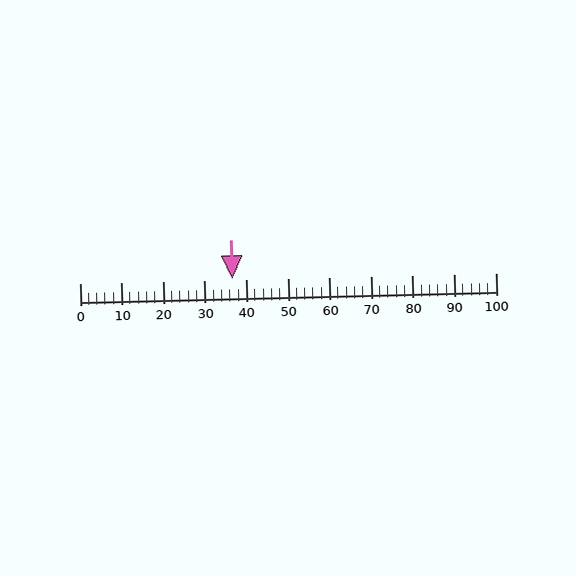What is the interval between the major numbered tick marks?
The major tick marks are spaced 10 units apart.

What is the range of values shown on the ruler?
The ruler shows values from 0 to 100.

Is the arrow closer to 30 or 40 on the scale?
The arrow is closer to 40.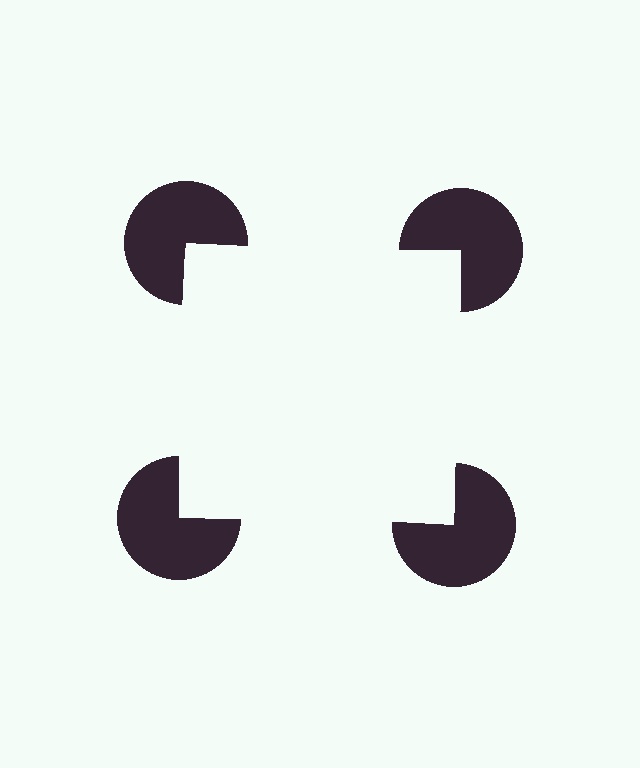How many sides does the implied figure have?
4 sides.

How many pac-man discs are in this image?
There are 4 — one at each vertex of the illusory square.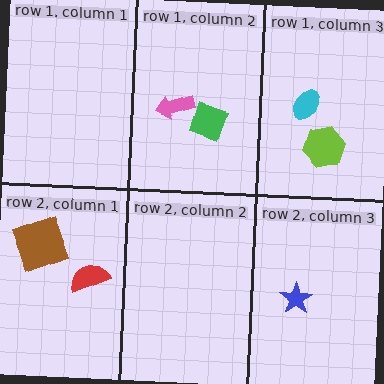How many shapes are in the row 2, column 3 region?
1.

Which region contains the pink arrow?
The row 1, column 2 region.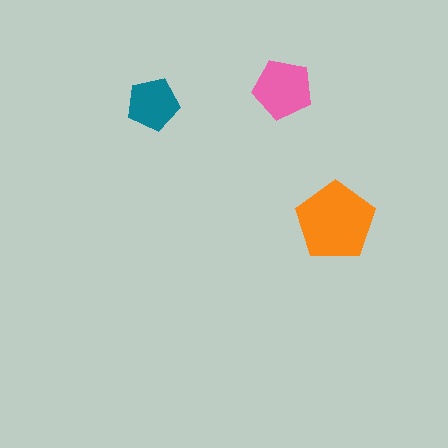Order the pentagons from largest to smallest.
the orange one, the pink one, the teal one.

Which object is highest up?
The pink pentagon is topmost.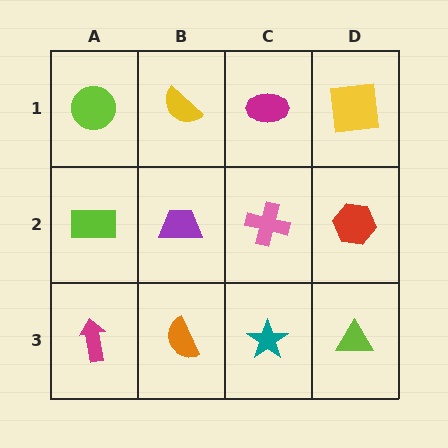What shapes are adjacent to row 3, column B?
A purple trapezoid (row 2, column B), a magenta arrow (row 3, column A), a teal star (row 3, column C).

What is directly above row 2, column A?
A lime circle.